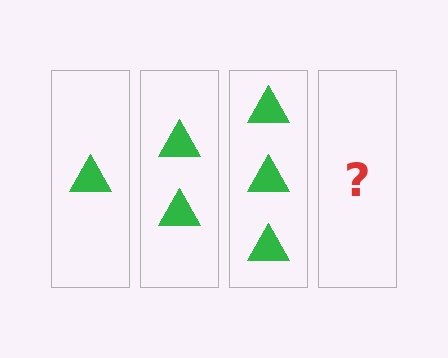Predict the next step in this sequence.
The next step is 4 triangles.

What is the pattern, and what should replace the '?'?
The pattern is that each step adds one more triangle. The '?' should be 4 triangles.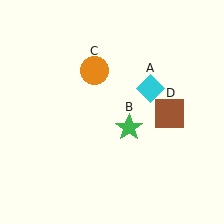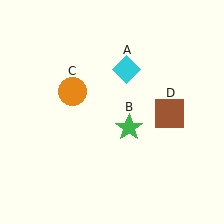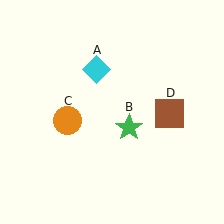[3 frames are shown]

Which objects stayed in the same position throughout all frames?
Green star (object B) and brown square (object D) remained stationary.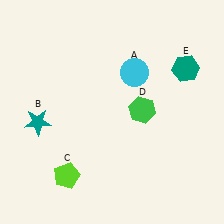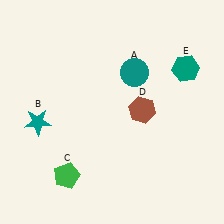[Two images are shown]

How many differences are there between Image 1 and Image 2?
There are 3 differences between the two images.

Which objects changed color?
A changed from cyan to teal. C changed from lime to green. D changed from green to brown.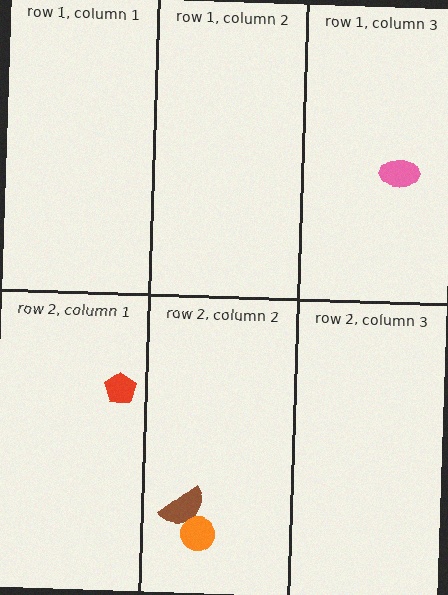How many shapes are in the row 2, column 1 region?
1.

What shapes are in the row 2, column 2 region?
The brown semicircle, the orange circle.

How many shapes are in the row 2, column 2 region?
2.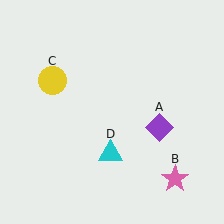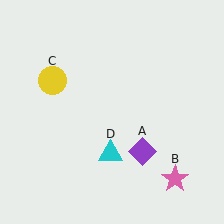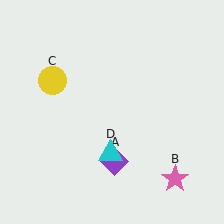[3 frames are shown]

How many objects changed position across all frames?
1 object changed position: purple diamond (object A).